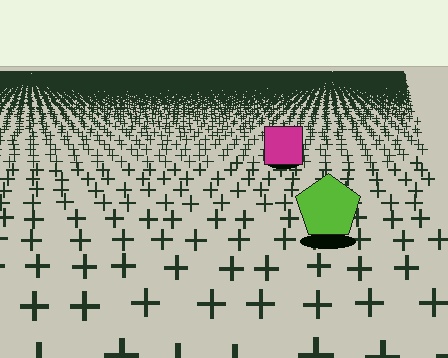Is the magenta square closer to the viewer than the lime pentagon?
No. The lime pentagon is closer — you can tell from the texture gradient: the ground texture is coarser near it.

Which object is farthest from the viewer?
The magenta square is farthest from the viewer. It appears smaller and the ground texture around it is denser.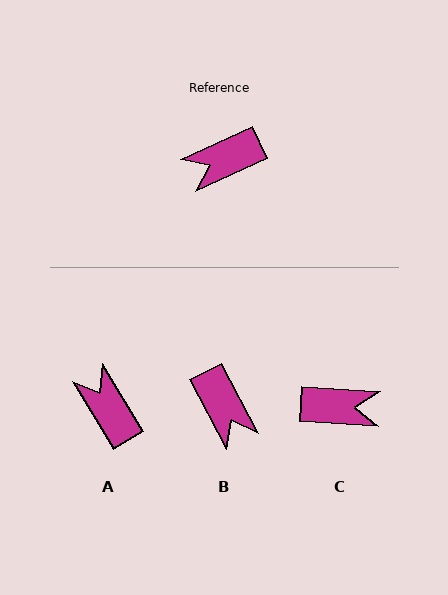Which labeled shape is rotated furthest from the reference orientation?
C, about 152 degrees away.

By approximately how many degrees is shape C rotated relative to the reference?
Approximately 152 degrees counter-clockwise.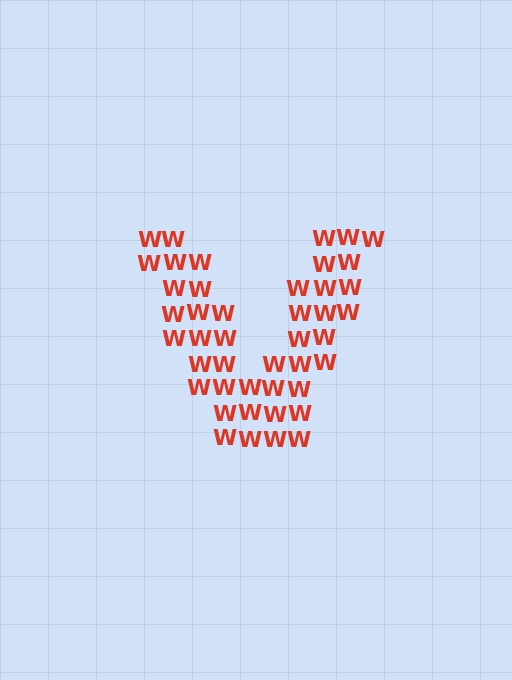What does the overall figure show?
The overall figure shows the letter V.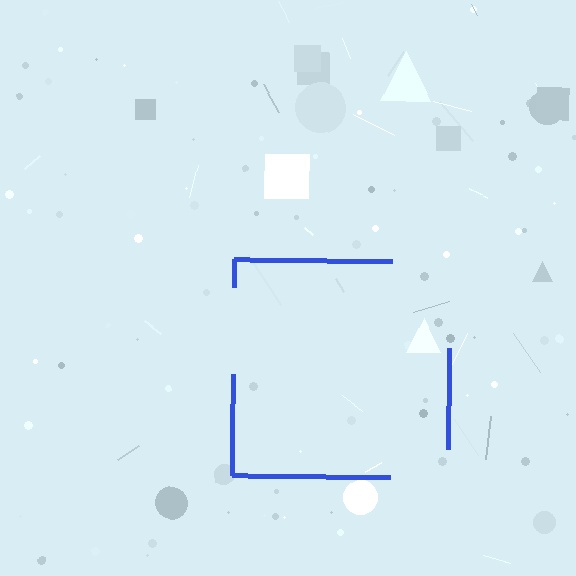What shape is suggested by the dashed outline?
The dashed outline suggests a square.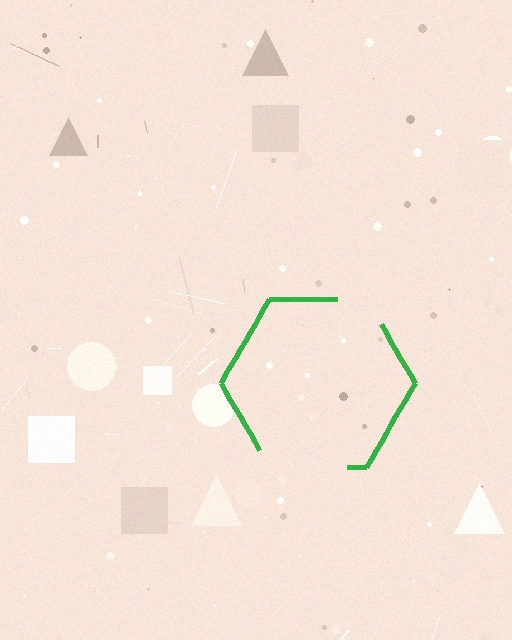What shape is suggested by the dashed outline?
The dashed outline suggests a hexagon.